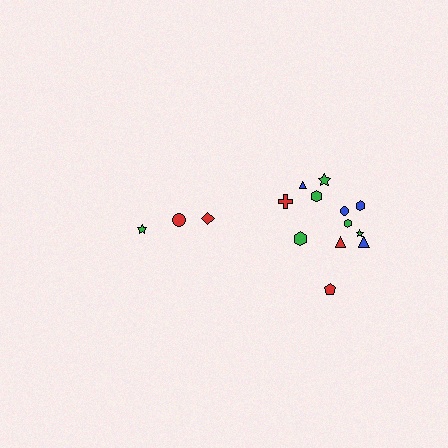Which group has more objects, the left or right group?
The right group.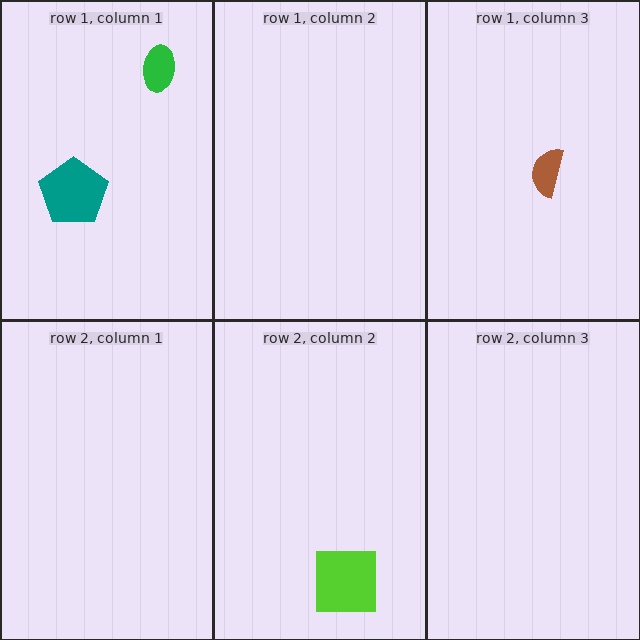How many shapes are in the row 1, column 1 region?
2.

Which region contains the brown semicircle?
The row 1, column 3 region.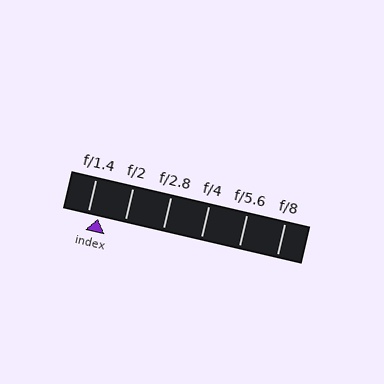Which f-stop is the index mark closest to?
The index mark is closest to f/1.4.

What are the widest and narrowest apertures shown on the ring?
The widest aperture shown is f/1.4 and the narrowest is f/8.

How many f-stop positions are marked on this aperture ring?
There are 6 f-stop positions marked.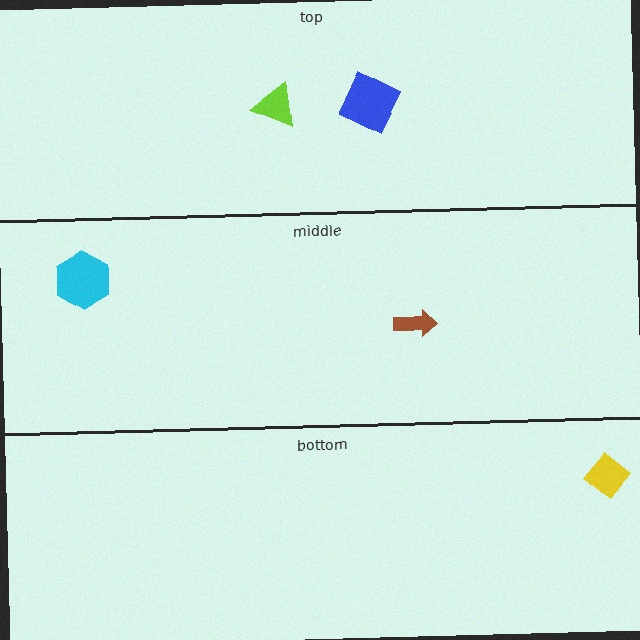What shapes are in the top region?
The blue square, the lime triangle.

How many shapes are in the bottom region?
1.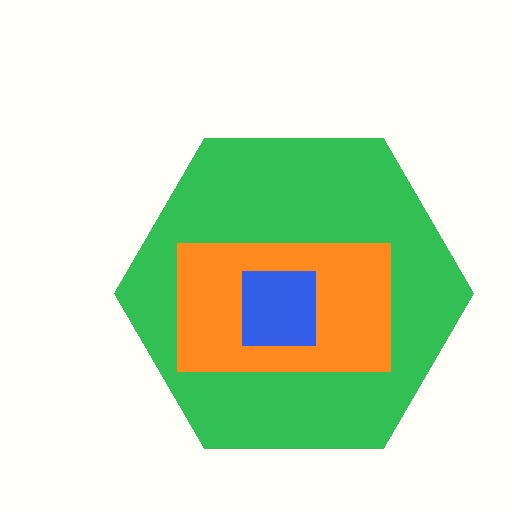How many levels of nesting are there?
3.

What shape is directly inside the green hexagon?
The orange rectangle.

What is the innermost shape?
The blue square.